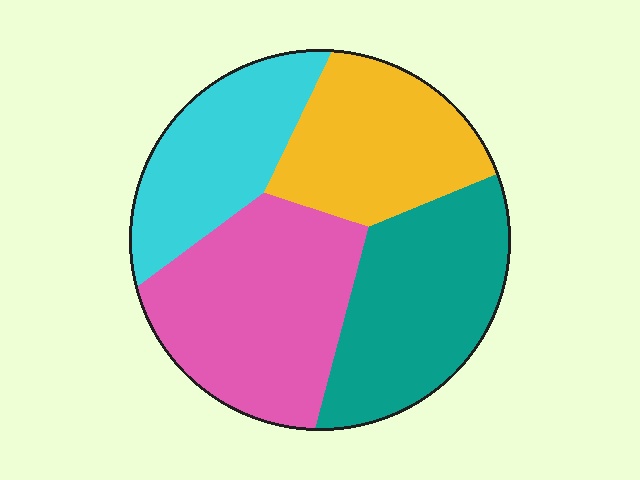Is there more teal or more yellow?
Teal.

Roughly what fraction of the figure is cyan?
Cyan covers roughly 20% of the figure.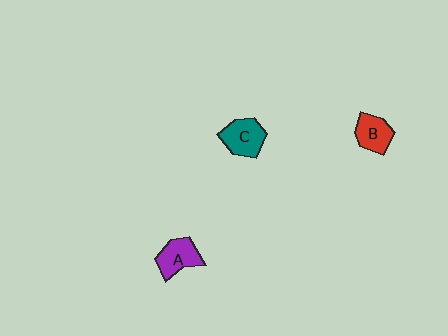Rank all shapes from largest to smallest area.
From largest to smallest: C (teal), A (purple), B (red).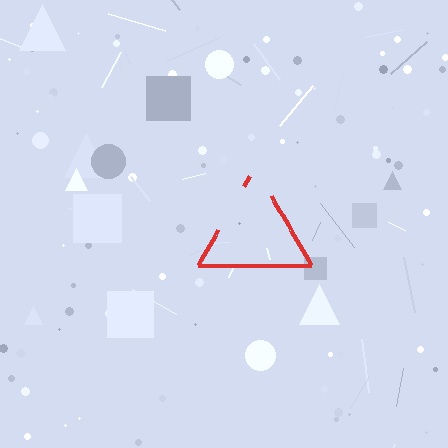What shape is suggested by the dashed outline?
The dashed outline suggests a triangle.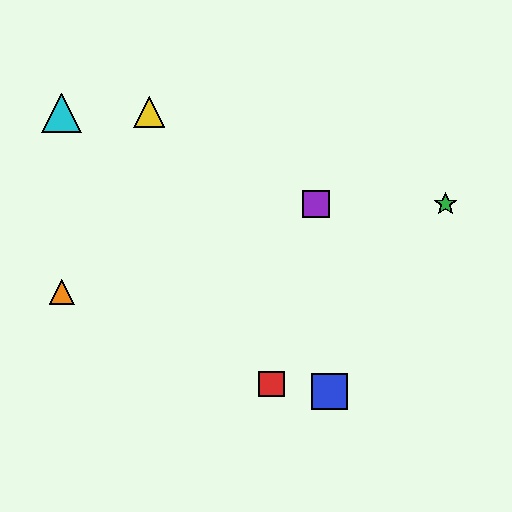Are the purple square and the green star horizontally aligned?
Yes, both are at y≈204.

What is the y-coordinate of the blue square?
The blue square is at y≈391.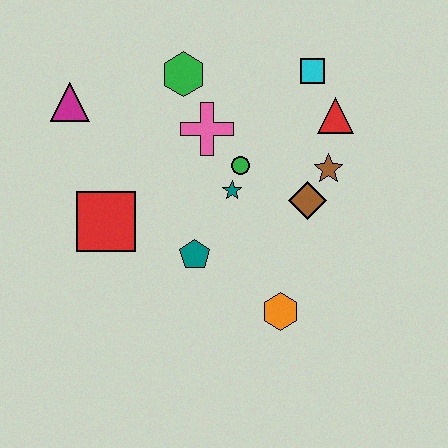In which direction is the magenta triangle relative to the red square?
The magenta triangle is above the red square.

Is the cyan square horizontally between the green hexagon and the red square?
No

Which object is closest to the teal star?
The green circle is closest to the teal star.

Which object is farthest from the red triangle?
The magenta triangle is farthest from the red triangle.